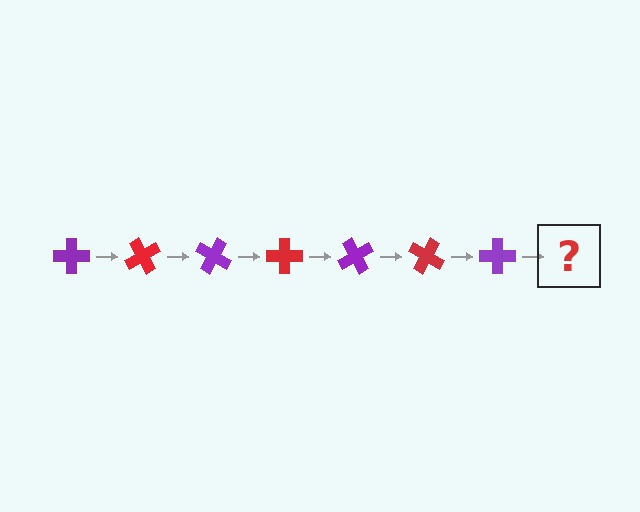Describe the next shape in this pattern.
It should be a red cross, rotated 420 degrees from the start.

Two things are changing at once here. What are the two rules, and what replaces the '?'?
The two rules are that it rotates 60 degrees each step and the color cycles through purple and red. The '?' should be a red cross, rotated 420 degrees from the start.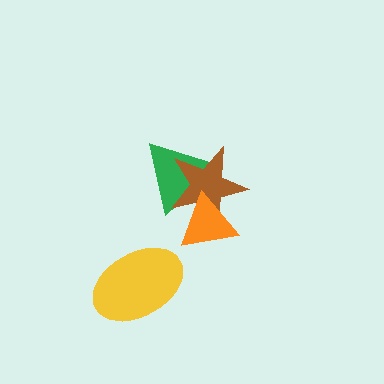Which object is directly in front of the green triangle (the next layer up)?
The brown star is directly in front of the green triangle.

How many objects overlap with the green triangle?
2 objects overlap with the green triangle.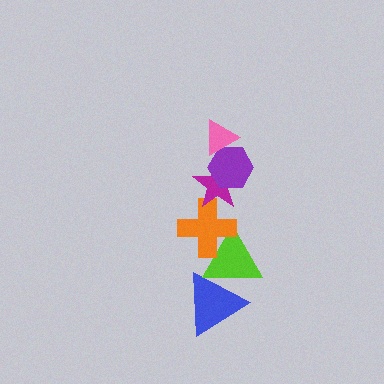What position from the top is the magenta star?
The magenta star is 3rd from the top.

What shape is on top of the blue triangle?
The lime triangle is on top of the blue triangle.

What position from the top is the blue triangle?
The blue triangle is 6th from the top.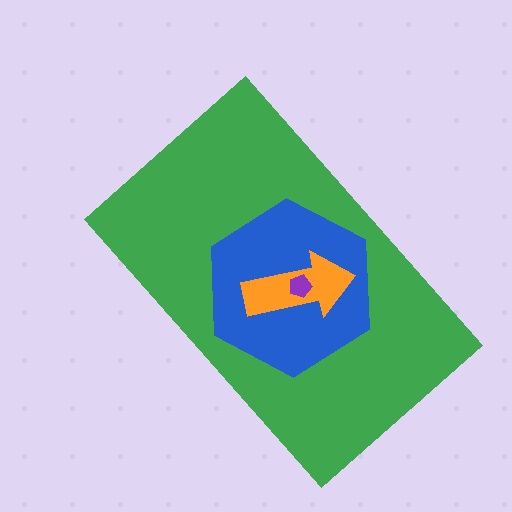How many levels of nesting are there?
4.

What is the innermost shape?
The purple pentagon.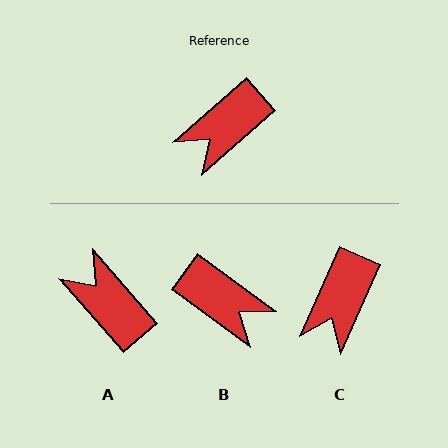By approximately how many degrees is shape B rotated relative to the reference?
Approximately 102 degrees counter-clockwise.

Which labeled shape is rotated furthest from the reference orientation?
B, about 102 degrees away.